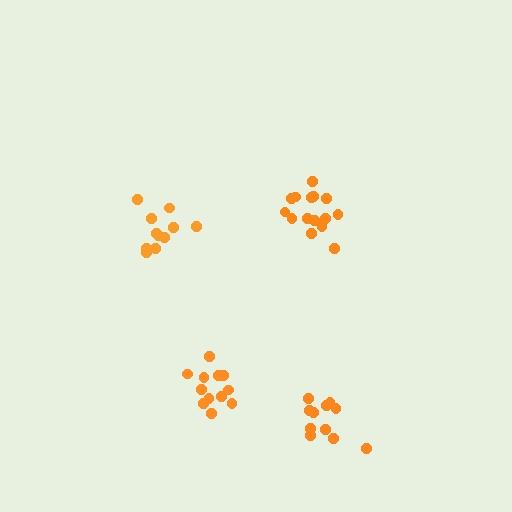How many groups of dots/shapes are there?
There are 4 groups.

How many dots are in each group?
Group 1: 15 dots, Group 2: 12 dots, Group 3: 11 dots, Group 4: 11 dots (49 total).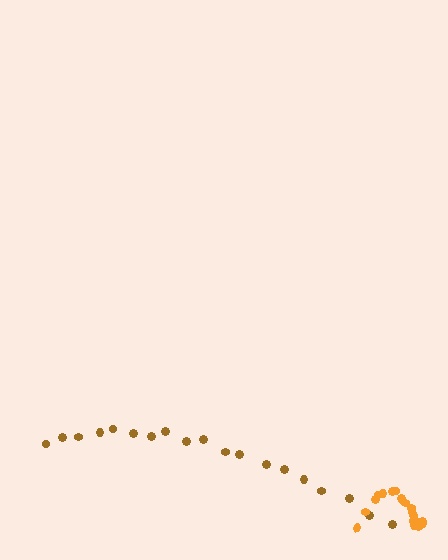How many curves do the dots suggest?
There are 2 distinct paths.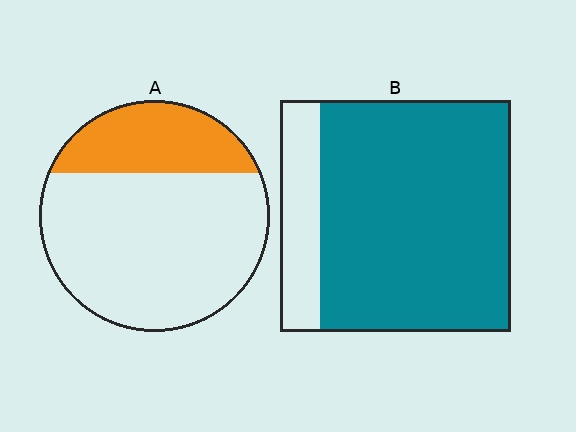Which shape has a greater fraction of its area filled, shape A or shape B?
Shape B.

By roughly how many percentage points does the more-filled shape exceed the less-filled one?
By roughly 55 percentage points (B over A).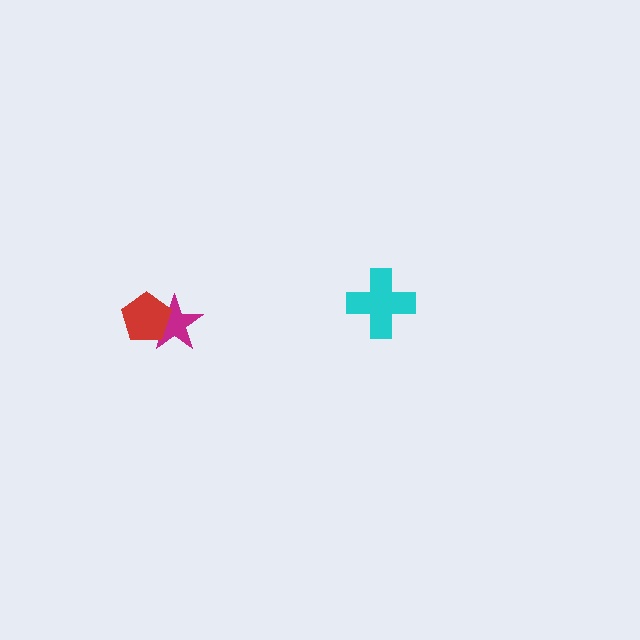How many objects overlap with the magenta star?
1 object overlaps with the magenta star.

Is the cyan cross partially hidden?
No, no other shape covers it.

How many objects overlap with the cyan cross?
0 objects overlap with the cyan cross.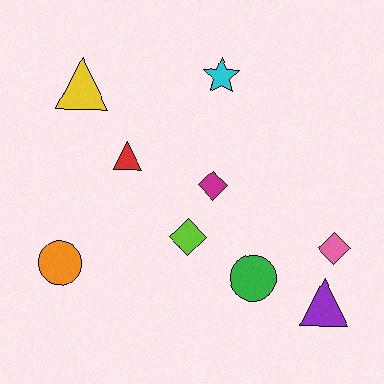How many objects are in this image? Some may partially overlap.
There are 9 objects.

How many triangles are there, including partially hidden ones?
There are 3 triangles.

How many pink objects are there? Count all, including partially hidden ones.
There is 1 pink object.